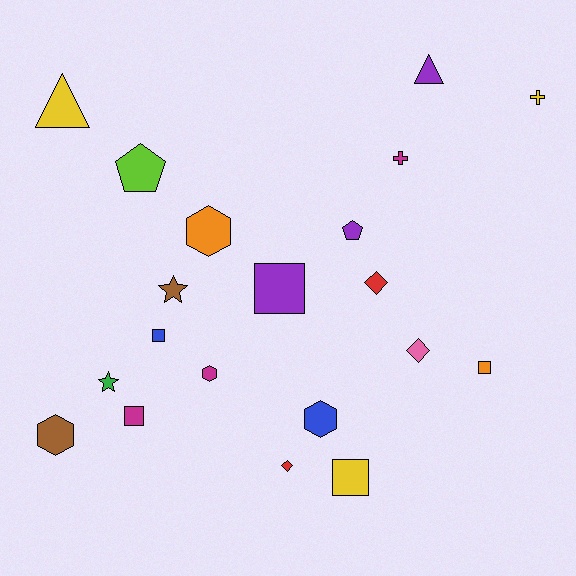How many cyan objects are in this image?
There are no cyan objects.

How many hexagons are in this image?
There are 4 hexagons.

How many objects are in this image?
There are 20 objects.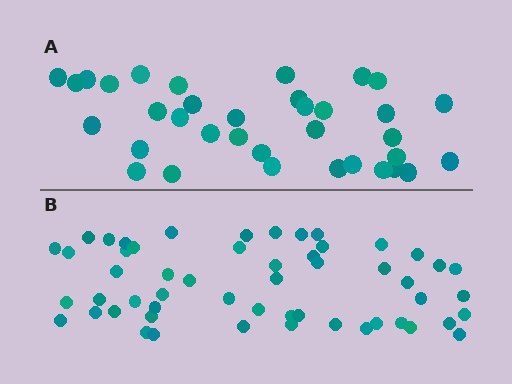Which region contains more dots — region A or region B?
Region B (the bottom region) has more dots.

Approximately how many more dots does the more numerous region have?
Region B has approximately 20 more dots than region A.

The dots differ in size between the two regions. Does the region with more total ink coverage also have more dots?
No. Region A has more total ink coverage because its dots are larger, but region B actually contains more individual dots. Total area can be misleading — the number of items is what matters here.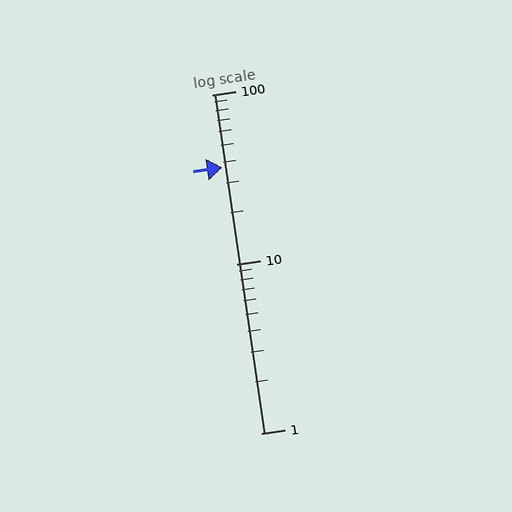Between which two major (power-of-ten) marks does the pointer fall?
The pointer is between 10 and 100.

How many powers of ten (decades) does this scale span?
The scale spans 2 decades, from 1 to 100.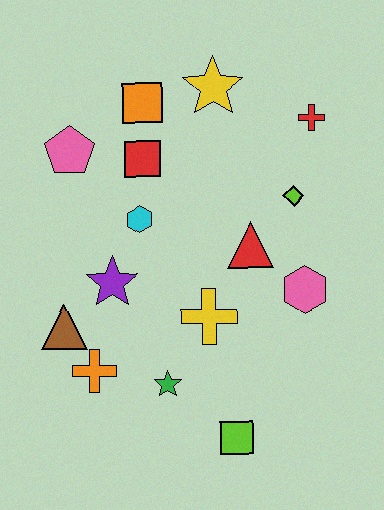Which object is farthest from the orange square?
The lime square is farthest from the orange square.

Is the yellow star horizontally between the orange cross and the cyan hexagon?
No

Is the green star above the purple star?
No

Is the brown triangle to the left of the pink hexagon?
Yes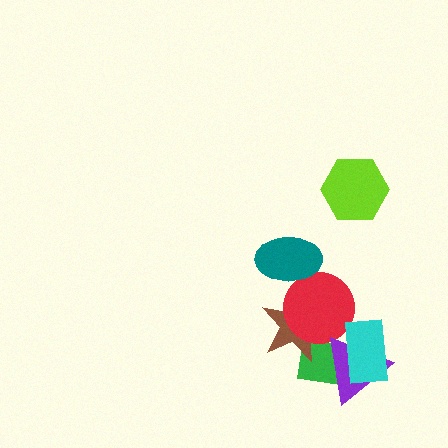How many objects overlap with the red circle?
3 objects overlap with the red circle.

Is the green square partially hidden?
Yes, it is partially covered by another shape.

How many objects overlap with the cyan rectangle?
2 objects overlap with the cyan rectangle.